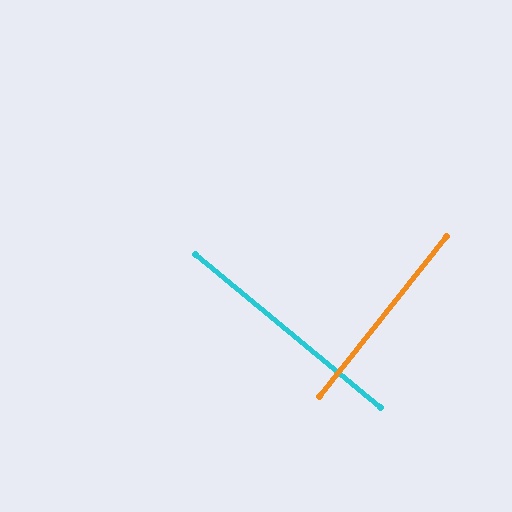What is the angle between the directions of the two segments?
Approximately 89 degrees.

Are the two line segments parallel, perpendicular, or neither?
Perpendicular — they meet at approximately 89°.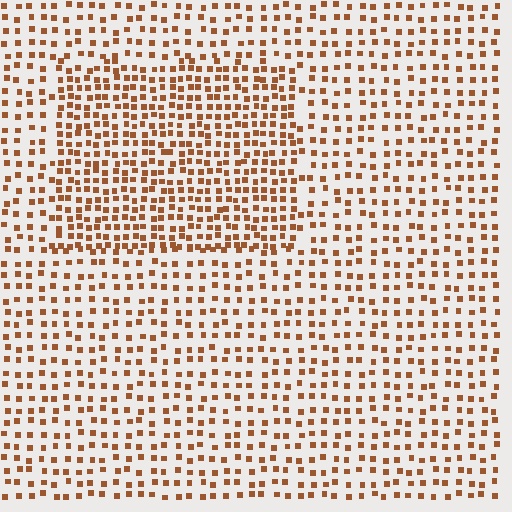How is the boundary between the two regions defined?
The boundary is defined by a change in element density (approximately 1.7x ratio). All elements are the same color, size, and shape.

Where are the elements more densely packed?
The elements are more densely packed inside the rectangle boundary.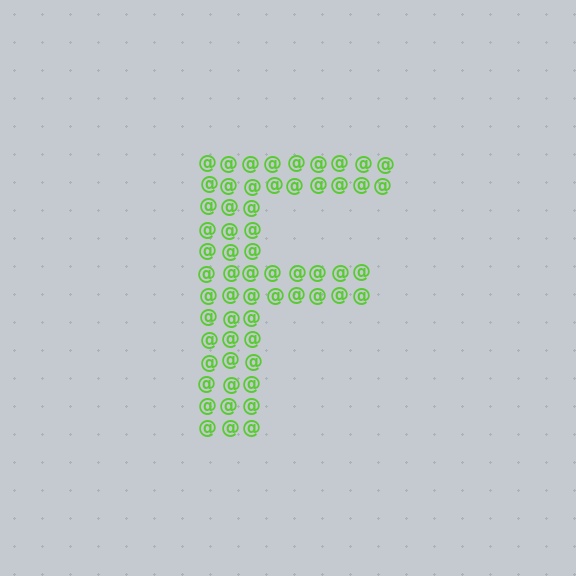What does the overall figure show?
The overall figure shows the letter F.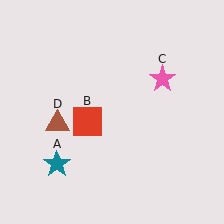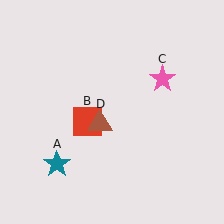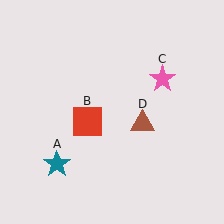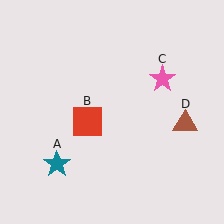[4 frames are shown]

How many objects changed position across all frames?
1 object changed position: brown triangle (object D).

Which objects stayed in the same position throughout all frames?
Teal star (object A) and red square (object B) and pink star (object C) remained stationary.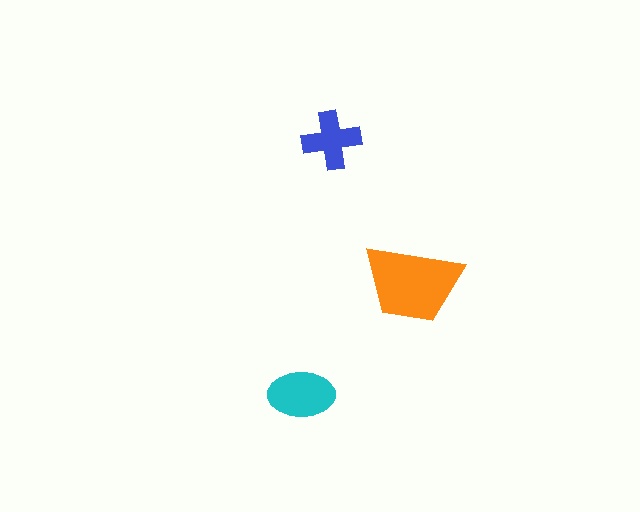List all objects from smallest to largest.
The blue cross, the cyan ellipse, the orange trapezoid.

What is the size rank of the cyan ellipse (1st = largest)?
2nd.